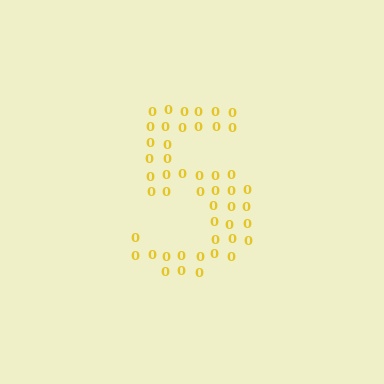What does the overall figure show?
The overall figure shows the digit 5.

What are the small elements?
The small elements are digit 0's.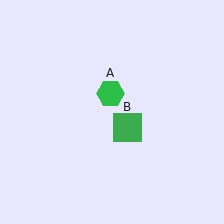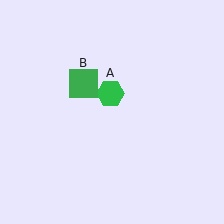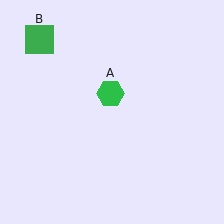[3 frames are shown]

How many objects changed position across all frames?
1 object changed position: green square (object B).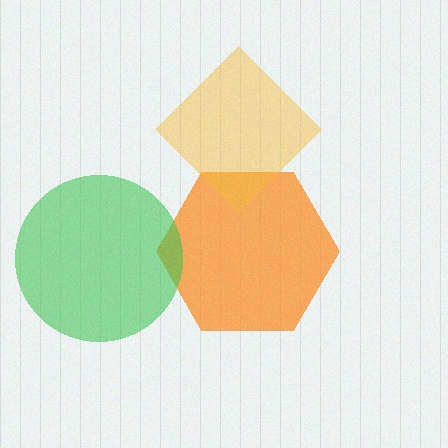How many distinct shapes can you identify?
There are 3 distinct shapes: an orange hexagon, a yellow diamond, a green circle.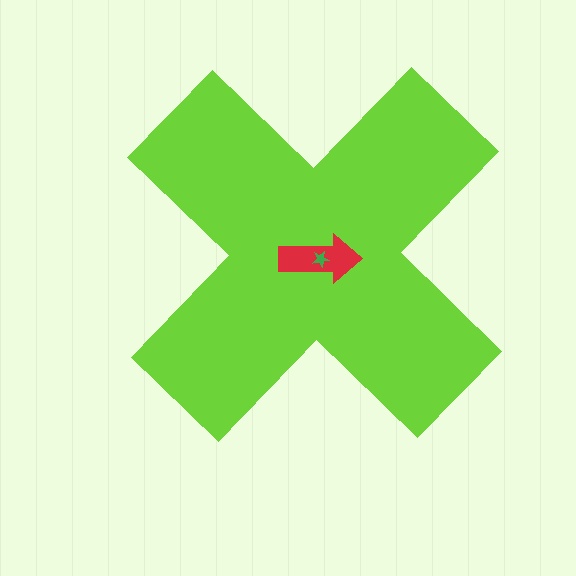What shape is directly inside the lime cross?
The red arrow.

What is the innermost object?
The green star.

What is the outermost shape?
The lime cross.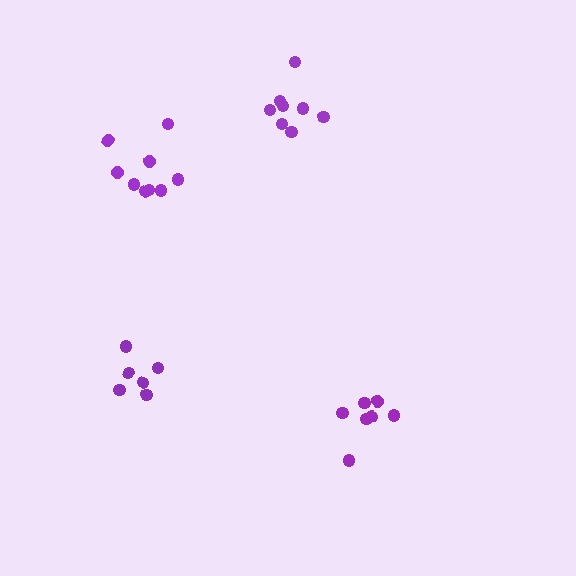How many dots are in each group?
Group 1: 9 dots, Group 2: 8 dots, Group 3: 6 dots, Group 4: 7 dots (30 total).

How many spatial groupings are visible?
There are 4 spatial groupings.